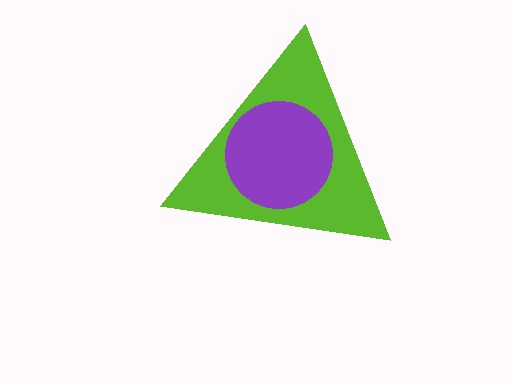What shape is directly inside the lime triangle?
The purple circle.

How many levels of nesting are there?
2.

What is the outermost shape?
The lime triangle.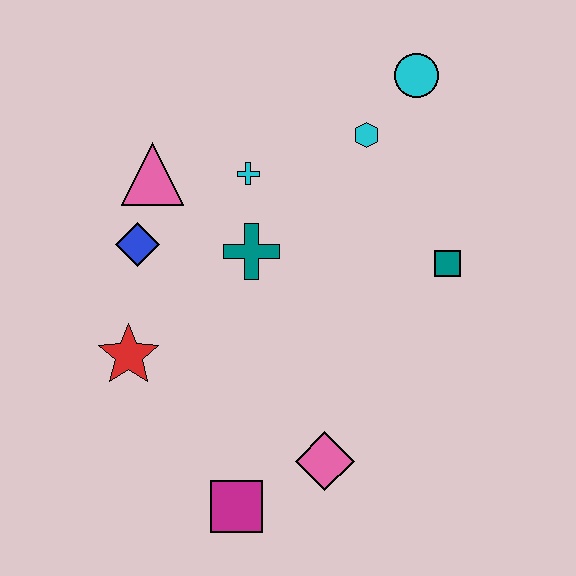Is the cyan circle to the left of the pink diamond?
No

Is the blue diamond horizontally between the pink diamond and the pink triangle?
No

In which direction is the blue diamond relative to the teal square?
The blue diamond is to the left of the teal square.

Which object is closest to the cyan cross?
The teal cross is closest to the cyan cross.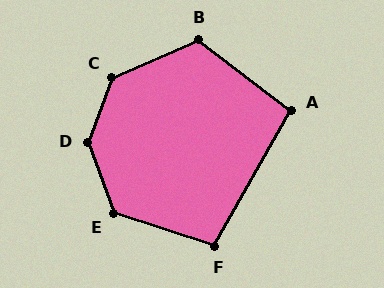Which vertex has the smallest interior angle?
A, at approximately 98 degrees.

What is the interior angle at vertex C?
Approximately 134 degrees (obtuse).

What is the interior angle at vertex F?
Approximately 101 degrees (obtuse).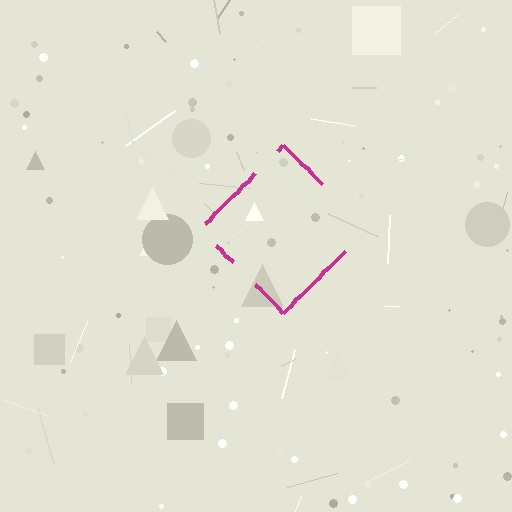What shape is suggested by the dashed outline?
The dashed outline suggests a diamond.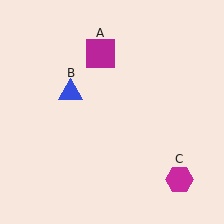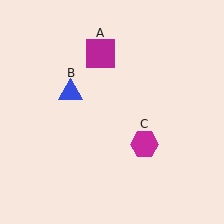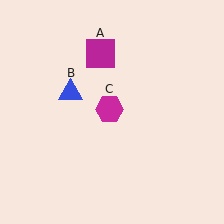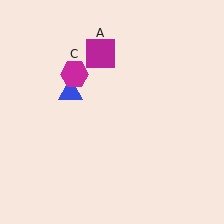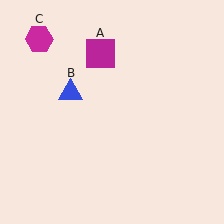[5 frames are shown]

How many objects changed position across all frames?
1 object changed position: magenta hexagon (object C).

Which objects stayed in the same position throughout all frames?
Magenta square (object A) and blue triangle (object B) remained stationary.